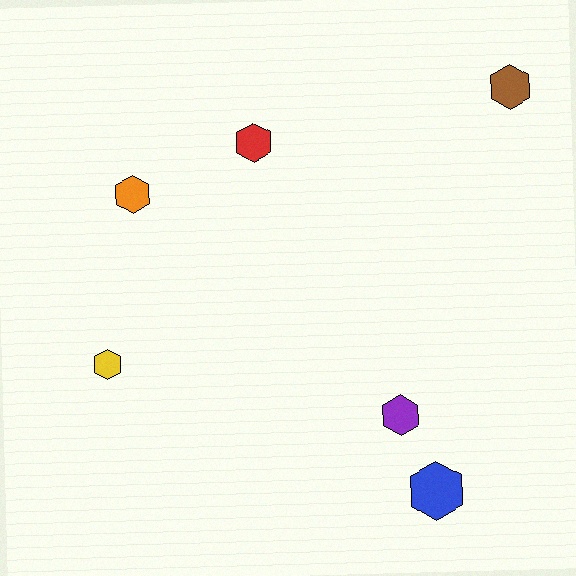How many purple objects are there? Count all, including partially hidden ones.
There is 1 purple object.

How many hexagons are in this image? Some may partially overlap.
There are 6 hexagons.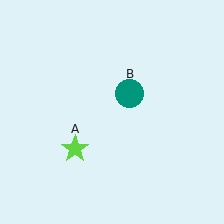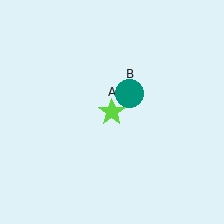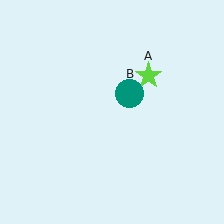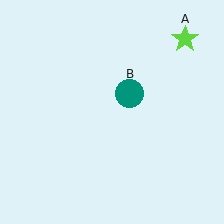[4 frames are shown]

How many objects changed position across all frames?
1 object changed position: lime star (object A).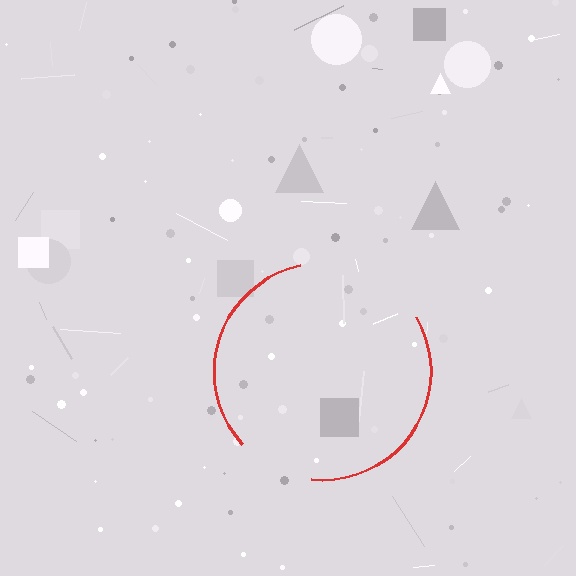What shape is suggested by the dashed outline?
The dashed outline suggests a circle.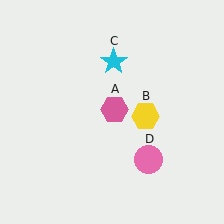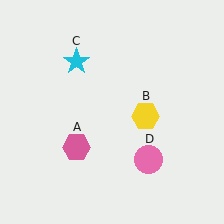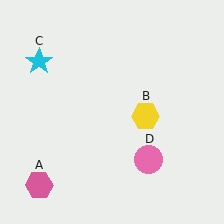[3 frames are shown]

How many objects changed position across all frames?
2 objects changed position: pink hexagon (object A), cyan star (object C).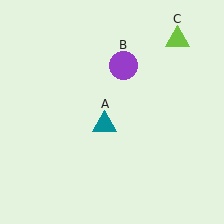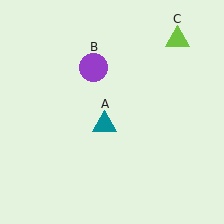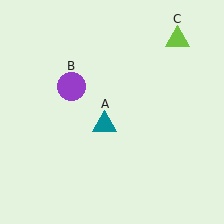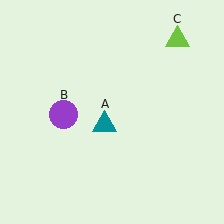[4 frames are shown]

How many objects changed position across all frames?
1 object changed position: purple circle (object B).